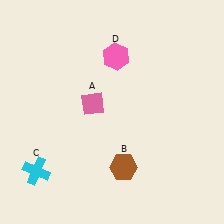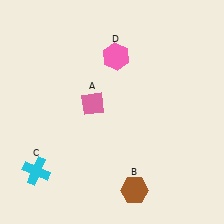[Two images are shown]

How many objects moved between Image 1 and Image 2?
1 object moved between the two images.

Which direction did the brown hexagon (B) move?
The brown hexagon (B) moved down.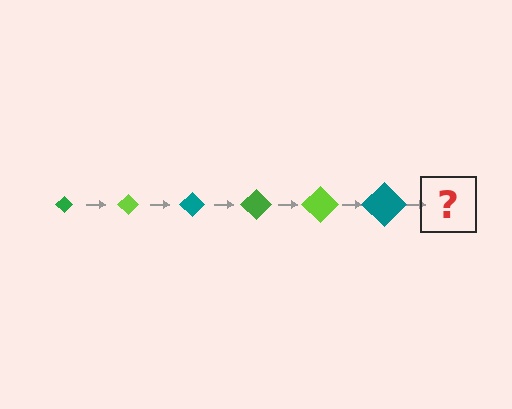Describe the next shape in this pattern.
It should be a green diamond, larger than the previous one.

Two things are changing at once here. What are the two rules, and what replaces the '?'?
The two rules are that the diamond grows larger each step and the color cycles through green, lime, and teal. The '?' should be a green diamond, larger than the previous one.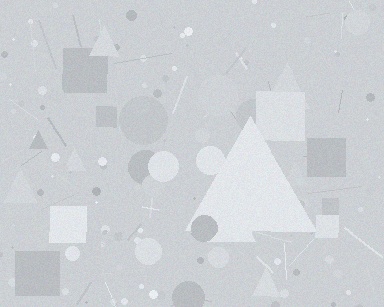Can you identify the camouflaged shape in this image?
The camouflaged shape is a triangle.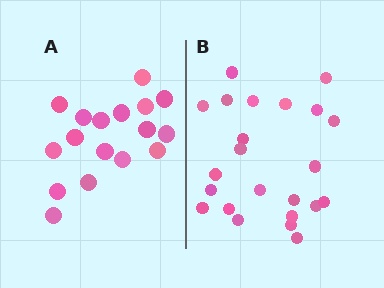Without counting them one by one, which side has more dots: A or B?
Region B (the right region) has more dots.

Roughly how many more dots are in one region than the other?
Region B has about 6 more dots than region A.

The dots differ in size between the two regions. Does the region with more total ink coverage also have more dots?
No. Region A has more total ink coverage because its dots are larger, but region B actually contains more individual dots. Total area can be misleading — the number of items is what matters here.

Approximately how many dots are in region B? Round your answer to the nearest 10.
About 20 dots. (The exact count is 23, which rounds to 20.)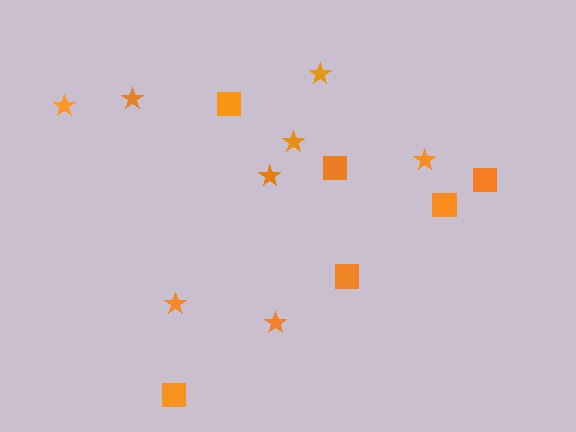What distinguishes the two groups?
There are 2 groups: one group of stars (8) and one group of squares (6).